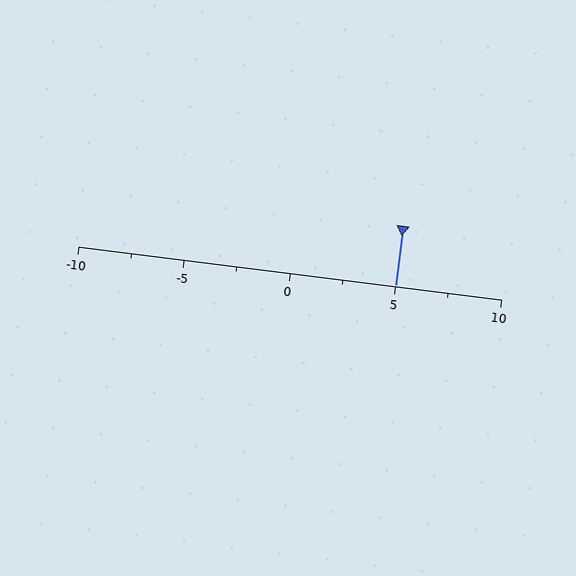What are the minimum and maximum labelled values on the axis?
The axis runs from -10 to 10.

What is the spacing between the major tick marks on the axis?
The major ticks are spaced 5 apart.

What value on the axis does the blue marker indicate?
The marker indicates approximately 5.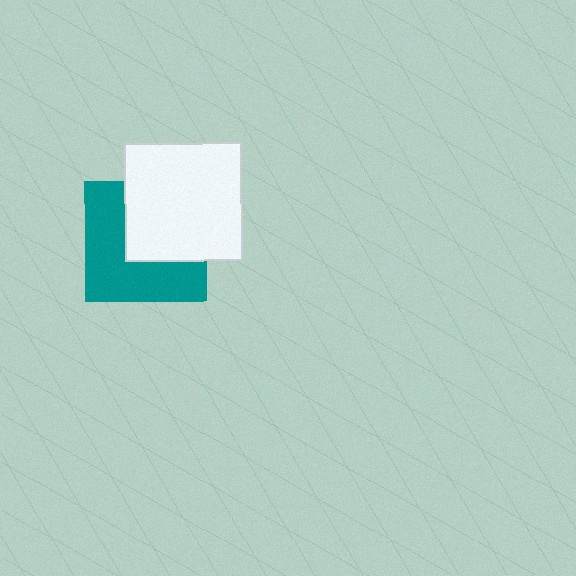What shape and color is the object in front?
The object in front is a white square.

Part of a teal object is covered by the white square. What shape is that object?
It is a square.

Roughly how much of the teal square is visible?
About half of it is visible (roughly 55%).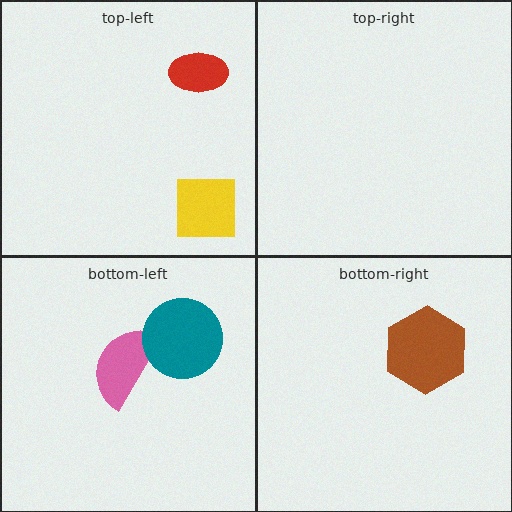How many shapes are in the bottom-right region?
1.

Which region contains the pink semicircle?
The bottom-left region.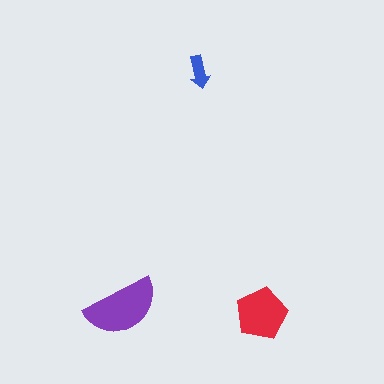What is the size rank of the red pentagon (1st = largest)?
2nd.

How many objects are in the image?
There are 3 objects in the image.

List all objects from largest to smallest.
The purple semicircle, the red pentagon, the blue arrow.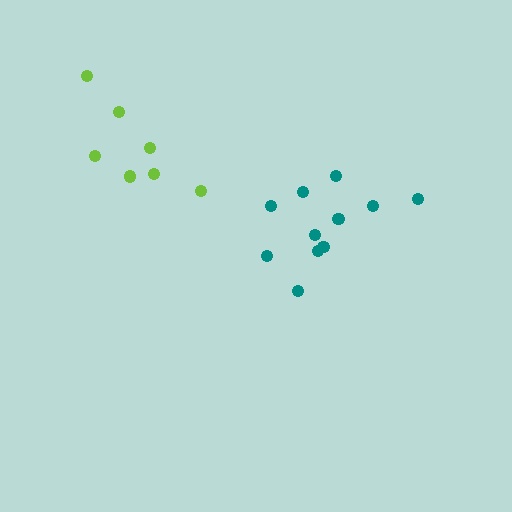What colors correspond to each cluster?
The clusters are colored: teal, lime.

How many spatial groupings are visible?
There are 2 spatial groupings.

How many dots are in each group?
Group 1: 11 dots, Group 2: 7 dots (18 total).